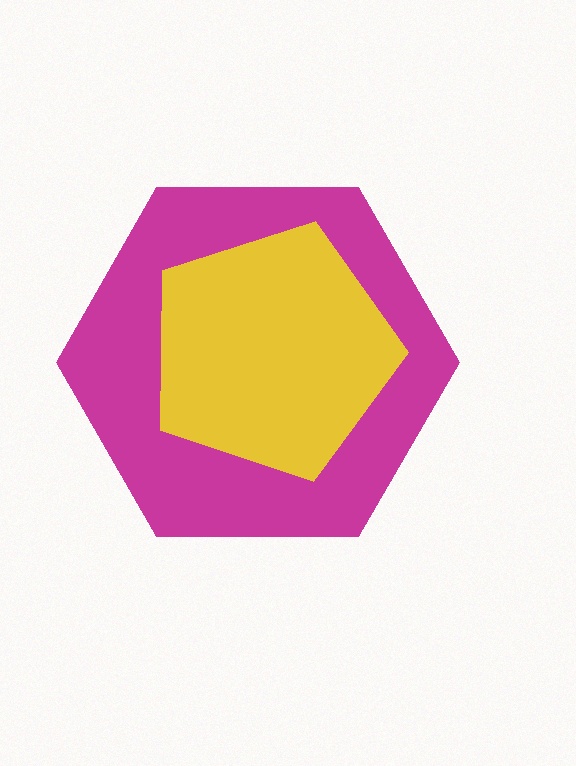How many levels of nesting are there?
2.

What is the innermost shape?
The yellow pentagon.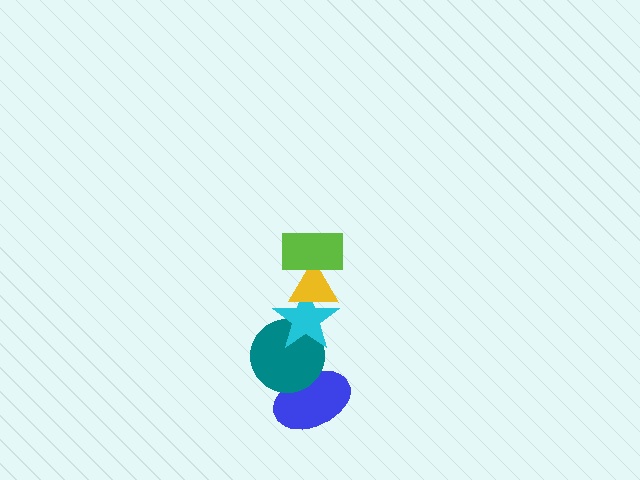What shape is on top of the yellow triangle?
The lime rectangle is on top of the yellow triangle.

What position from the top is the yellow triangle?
The yellow triangle is 2nd from the top.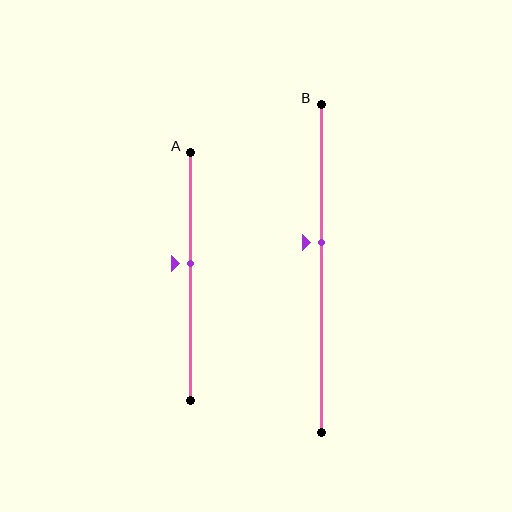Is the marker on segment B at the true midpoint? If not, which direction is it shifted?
No, the marker on segment B is shifted upward by about 8% of the segment length.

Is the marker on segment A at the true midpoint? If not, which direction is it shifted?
No, the marker on segment A is shifted upward by about 5% of the segment length.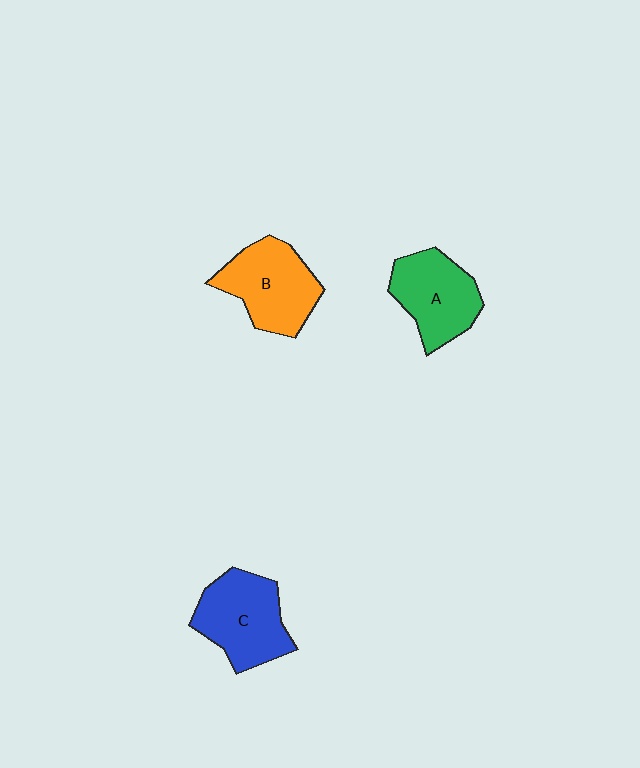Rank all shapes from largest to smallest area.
From largest to smallest: C (blue), B (orange), A (green).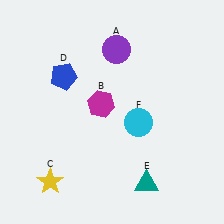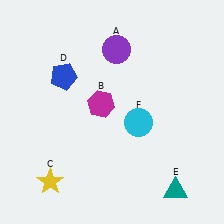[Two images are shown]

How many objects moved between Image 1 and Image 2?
1 object moved between the two images.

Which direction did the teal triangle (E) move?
The teal triangle (E) moved right.